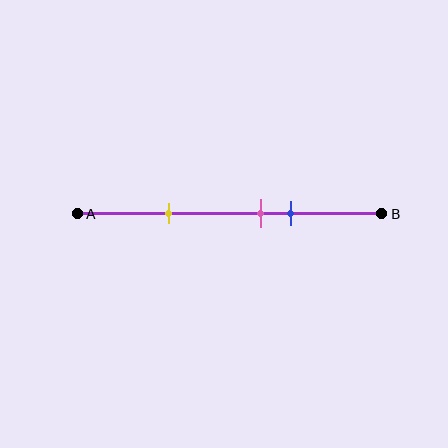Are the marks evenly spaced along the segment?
No, the marks are not evenly spaced.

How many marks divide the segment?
There are 3 marks dividing the segment.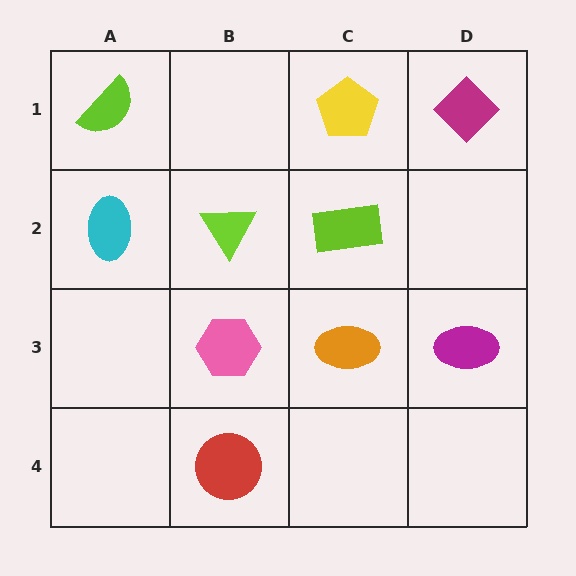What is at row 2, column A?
A cyan ellipse.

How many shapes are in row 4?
1 shape.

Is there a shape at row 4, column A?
No, that cell is empty.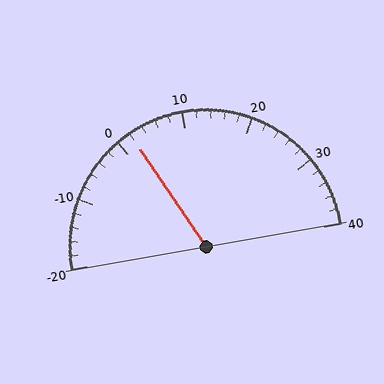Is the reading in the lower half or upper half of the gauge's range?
The reading is in the lower half of the range (-20 to 40).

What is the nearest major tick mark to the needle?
The nearest major tick mark is 0.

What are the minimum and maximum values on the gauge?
The gauge ranges from -20 to 40.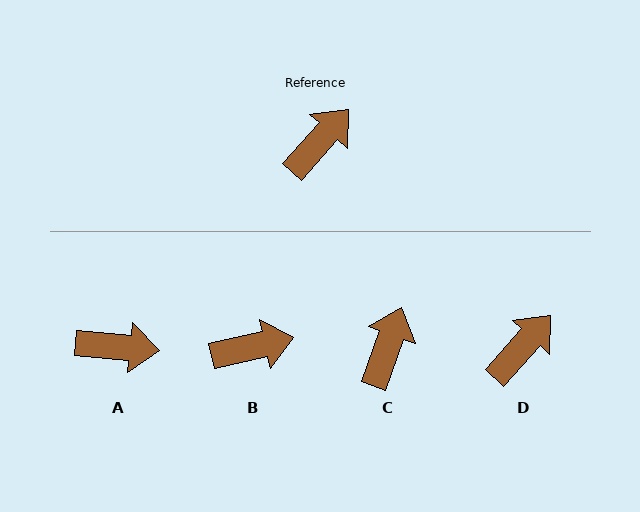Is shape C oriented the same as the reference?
No, it is off by about 22 degrees.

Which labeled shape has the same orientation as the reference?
D.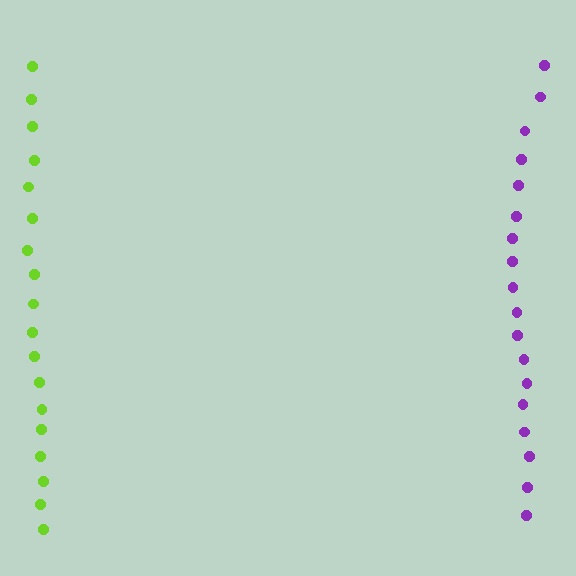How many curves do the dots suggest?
There are 2 distinct paths.